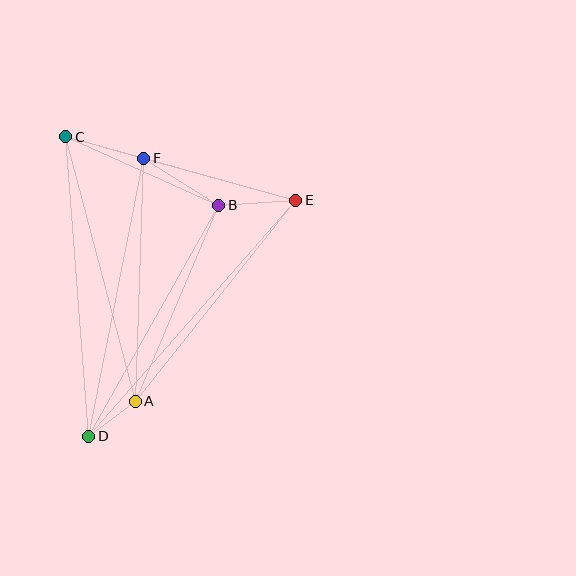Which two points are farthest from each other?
Points D and E are farthest from each other.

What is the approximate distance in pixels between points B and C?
The distance between B and C is approximately 168 pixels.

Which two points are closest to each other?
Points A and D are closest to each other.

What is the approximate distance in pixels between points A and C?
The distance between A and C is approximately 273 pixels.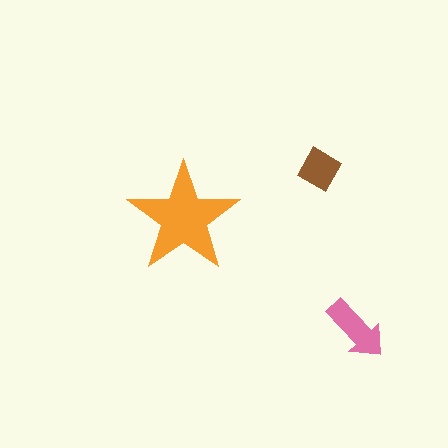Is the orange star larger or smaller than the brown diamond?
Larger.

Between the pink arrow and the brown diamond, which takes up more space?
The pink arrow.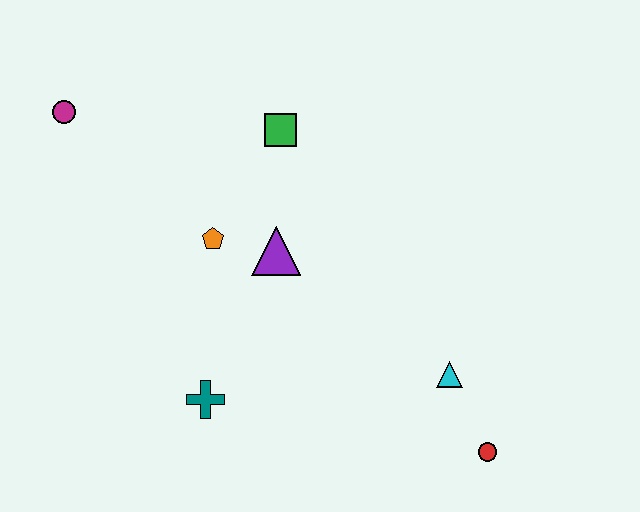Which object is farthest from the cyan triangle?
The magenta circle is farthest from the cyan triangle.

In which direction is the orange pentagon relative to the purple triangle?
The orange pentagon is to the left of the purple triangle.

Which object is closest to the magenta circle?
The orange pentagon is closest to the magenta circle.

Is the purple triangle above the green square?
No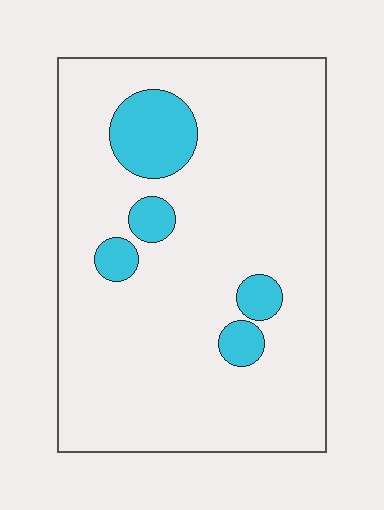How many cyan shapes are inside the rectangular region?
5.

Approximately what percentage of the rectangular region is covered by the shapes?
Approximately 10%.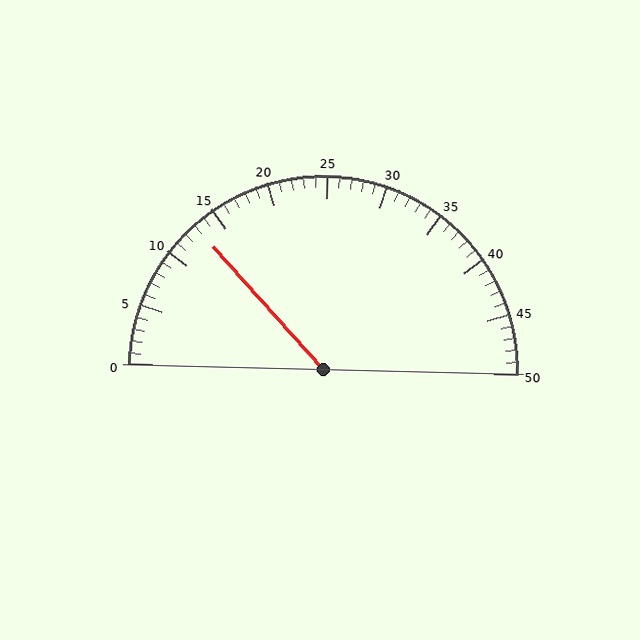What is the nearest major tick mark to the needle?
The nearest major tick mark is 15.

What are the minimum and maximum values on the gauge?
The gauge ranges from 0 to 50.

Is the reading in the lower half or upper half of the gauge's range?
The reading is in the lower half of the range (0 to 50).